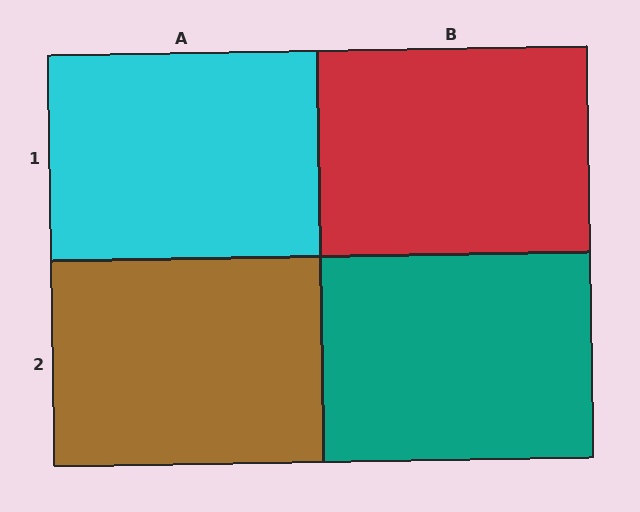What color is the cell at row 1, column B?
Red.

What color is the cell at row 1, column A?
Cyan.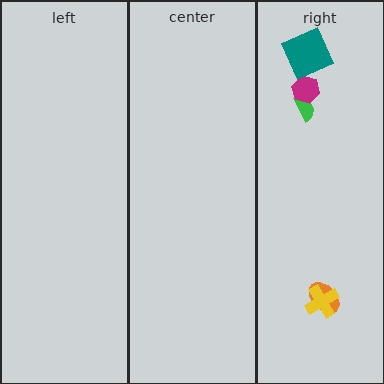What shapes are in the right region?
The green semicircle, the magenta hexagon, the orange ellipse, the teal square, the yellow cross.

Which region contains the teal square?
The right region.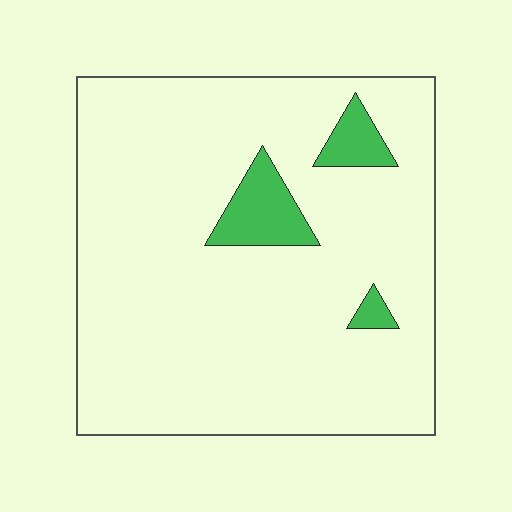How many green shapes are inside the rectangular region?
3.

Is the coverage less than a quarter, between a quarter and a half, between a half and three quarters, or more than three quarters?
Less than a quarter.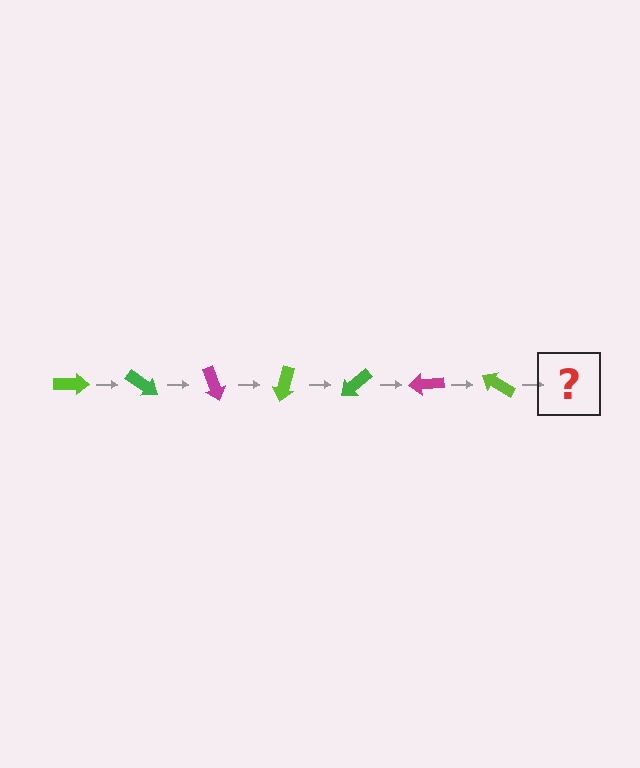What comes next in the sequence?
The next element should be a green arrow, rotated 245 degrees from the start.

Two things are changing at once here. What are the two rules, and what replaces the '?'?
The two rules are that it rotates 35 degrees each step and the color cycles through lime, green, and magenta. The '?' should be a green arrow, rotated 245 degrees from the start.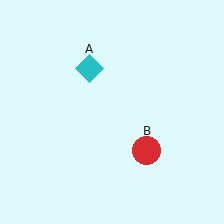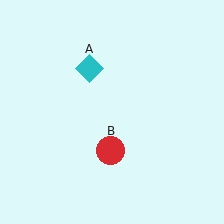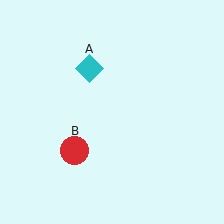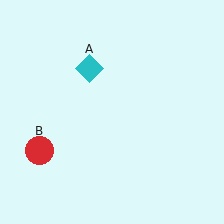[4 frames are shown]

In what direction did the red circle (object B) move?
The red circle (object B) moved left.